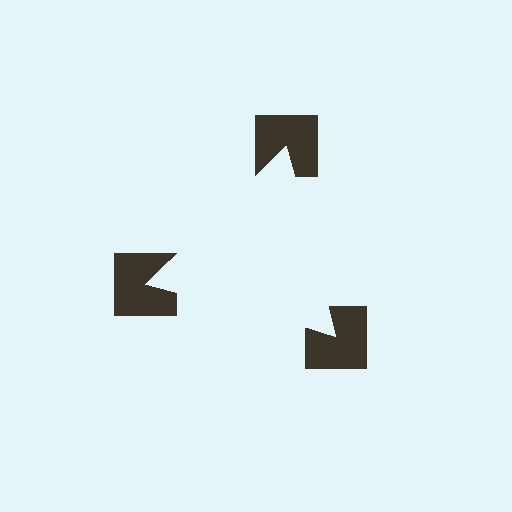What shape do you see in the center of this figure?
An illusory triangle — its edges are inferred from the aligned wedge cuts in the notched squares, not physically drawn.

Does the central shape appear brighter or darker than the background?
It typically appears slightly brighter than the background, even though no actual brightness change is drawn.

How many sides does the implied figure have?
3 sides.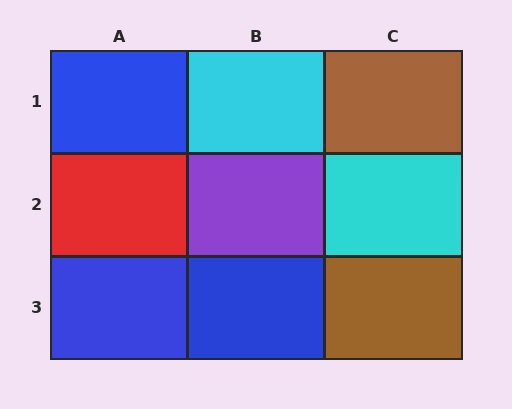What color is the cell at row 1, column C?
Brown.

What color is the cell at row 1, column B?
Cyan.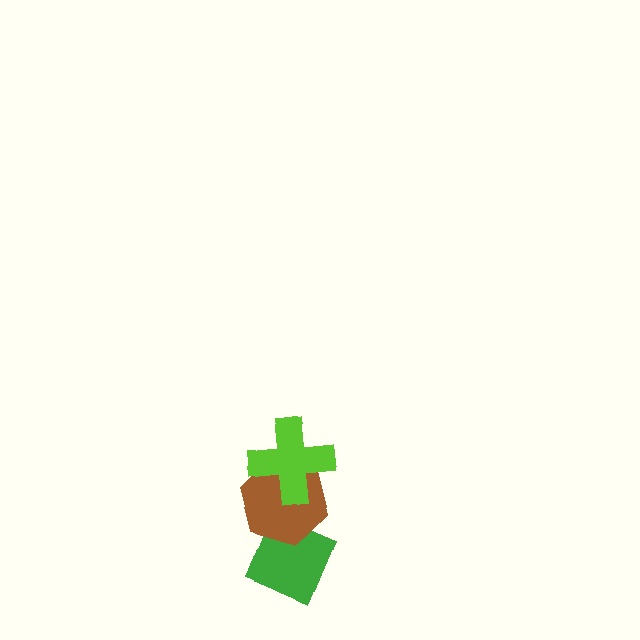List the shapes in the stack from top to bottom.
From top to bottom: the lime cross, the brown hexagon, the green diamond.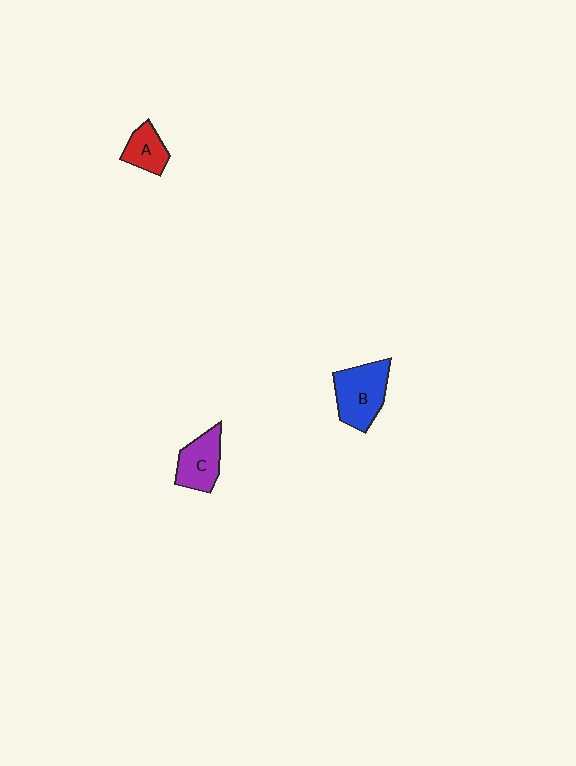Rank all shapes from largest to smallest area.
From largest to smallest: B (blue), C (purple), A (red).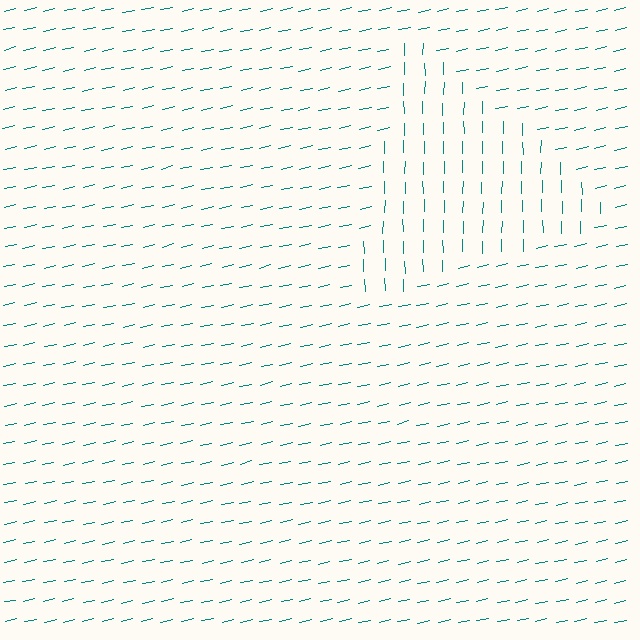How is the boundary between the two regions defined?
The boundary is defined purely by a change in line orientation (approximately 77 degrees difference). All lines are the same color and thickness.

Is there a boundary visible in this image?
Yes, there is a texture boundary formed by a change in line orientation.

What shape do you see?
I see a triangle.